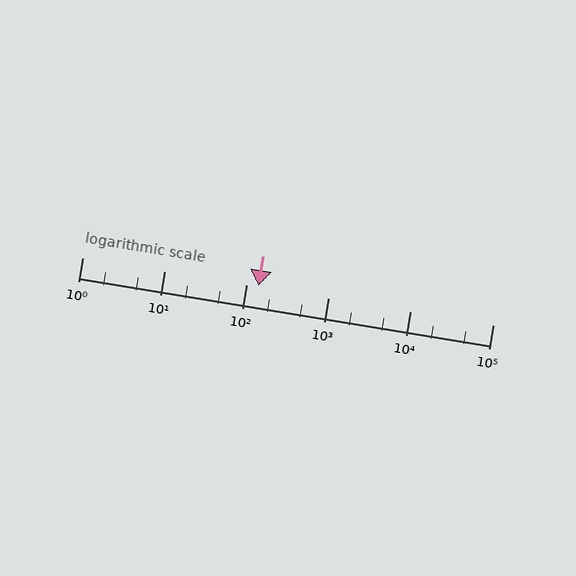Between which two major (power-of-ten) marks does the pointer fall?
The pointer is between 100 and 1000.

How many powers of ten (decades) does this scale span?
The scale spans 5 decades, from 1 to 100000.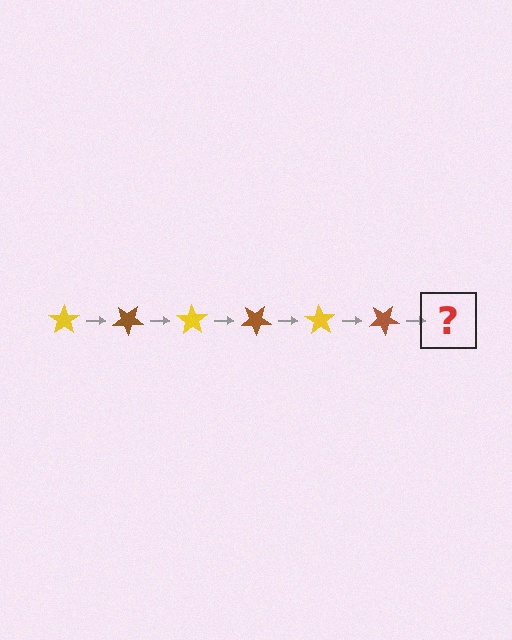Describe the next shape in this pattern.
It should be a yellow star, rotated 210 degrees from the start.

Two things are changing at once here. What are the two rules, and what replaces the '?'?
The two rules are that it rotates 35 degrees each step and the color cycles through yellow and brown. The '?' should be a yellow star, rotated 210 degrees from the start.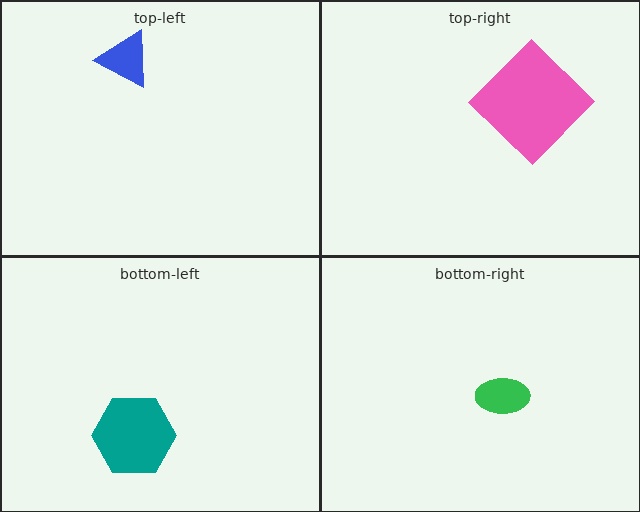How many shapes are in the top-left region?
1.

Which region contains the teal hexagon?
The bottom-left region.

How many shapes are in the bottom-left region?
1.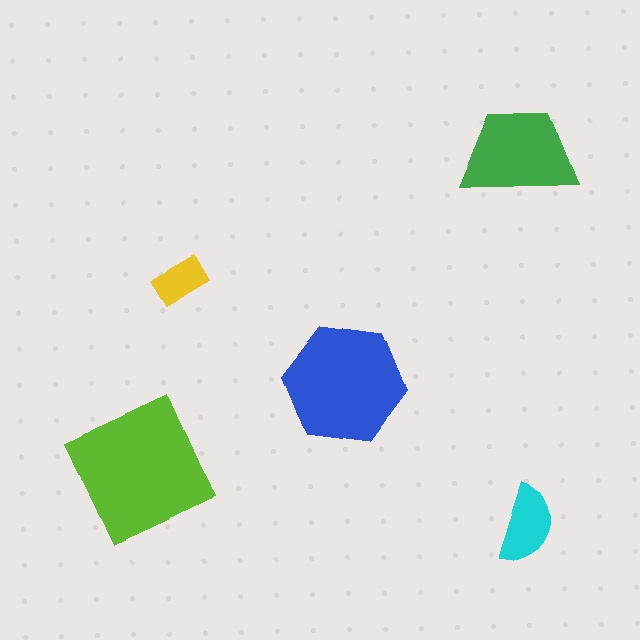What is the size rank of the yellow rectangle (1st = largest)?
5th.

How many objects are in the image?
There are 5 objects in the image.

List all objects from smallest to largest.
The yellow rectangle, the cyan semicircle, the green trapezoid, the blue hexagon, the lime square.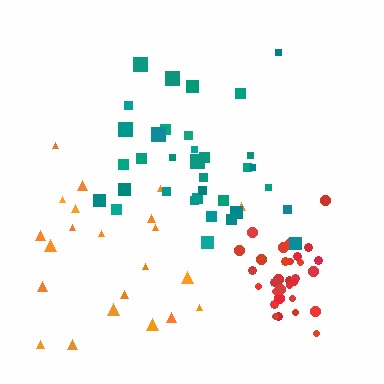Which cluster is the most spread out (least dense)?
Orange.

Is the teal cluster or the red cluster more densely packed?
Red.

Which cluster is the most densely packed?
Red.